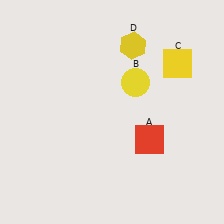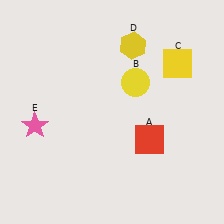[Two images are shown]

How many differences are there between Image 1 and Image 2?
There is 1 difference between the two images.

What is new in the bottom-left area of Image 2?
A pink star (E) was added in the bottom-left area of Image 2.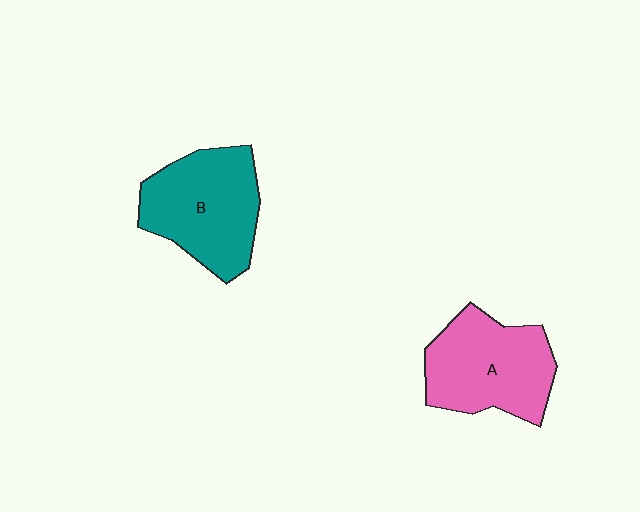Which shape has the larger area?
Shape B (teal).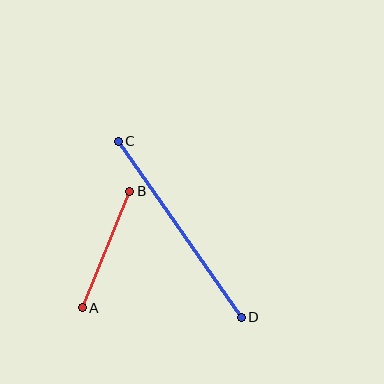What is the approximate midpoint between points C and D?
The midpoint is at approximately (180, 229) pixels.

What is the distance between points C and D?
The distance is approximately 215 pixels.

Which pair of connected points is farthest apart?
Points C and D are farthest apart.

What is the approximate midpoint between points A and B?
The midpoint is at approximately (106, 250) pixels.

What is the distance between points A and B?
The distance is approximately 126 pixels.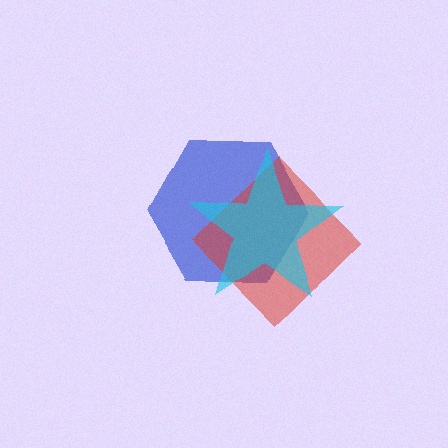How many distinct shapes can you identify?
There are 3 distinct shapes: a blue hexagon, a red diamond, a cyan star.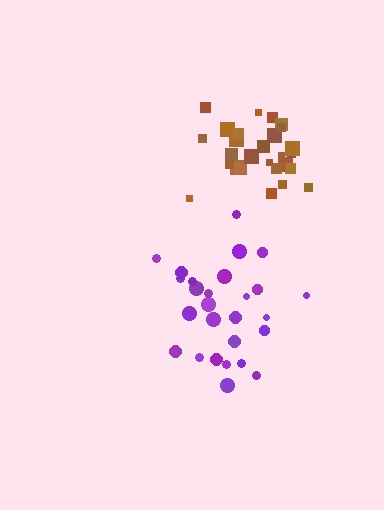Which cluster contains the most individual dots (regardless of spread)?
Brown (27).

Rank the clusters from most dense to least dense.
brown, purple.